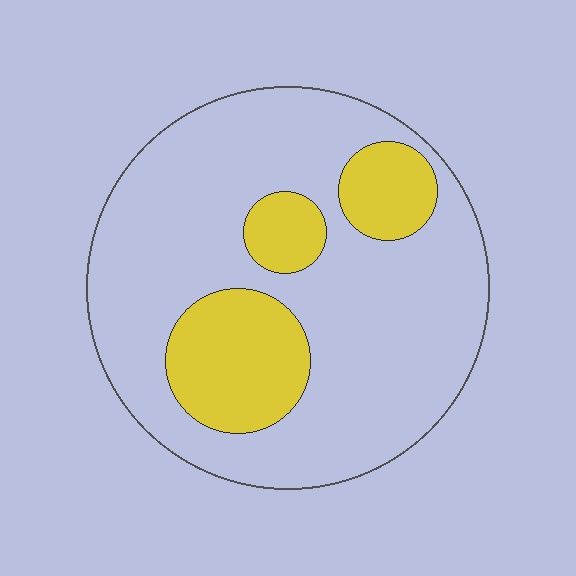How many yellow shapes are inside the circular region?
3.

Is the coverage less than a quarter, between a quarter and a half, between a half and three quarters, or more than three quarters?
Less than a quarter.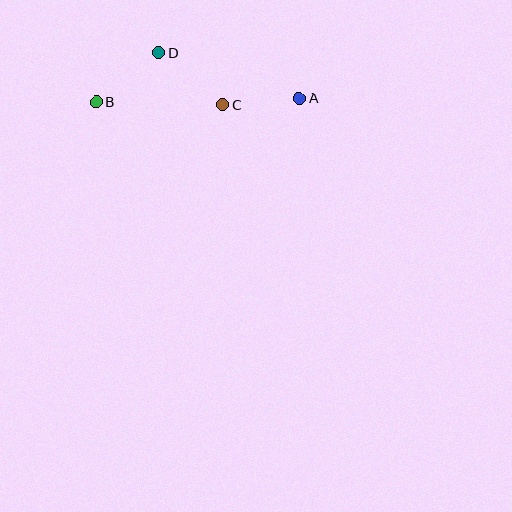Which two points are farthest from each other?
Points A and B are farthest from each other.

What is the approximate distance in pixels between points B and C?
The distance between B and C is approximately 127 pixels.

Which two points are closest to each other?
Points A and C are closest to each other.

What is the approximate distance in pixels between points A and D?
The distance between A and D is approximately 147 pixels.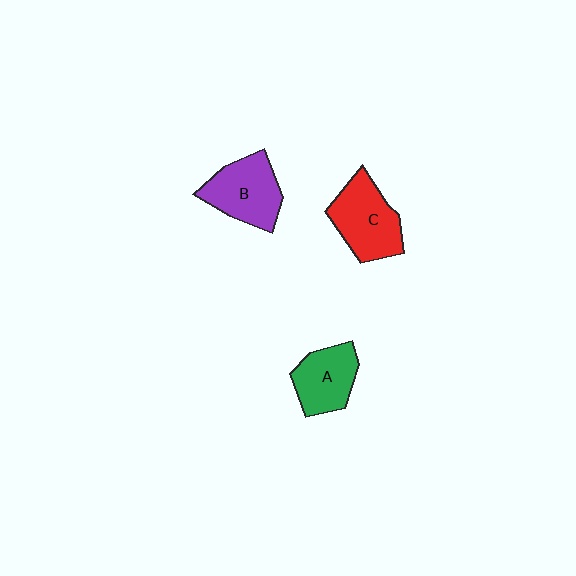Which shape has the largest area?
Shape C (red).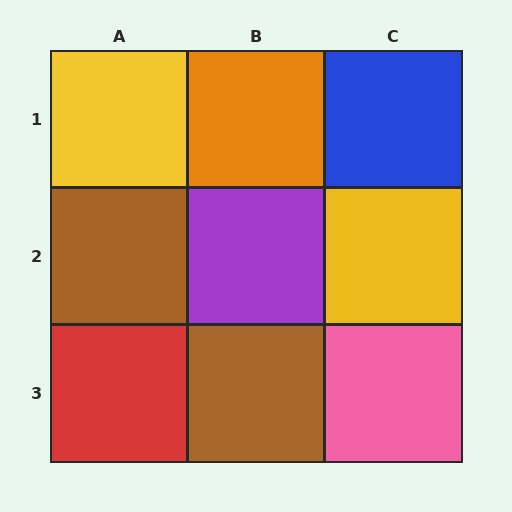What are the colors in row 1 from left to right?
Yellow, orange, blue.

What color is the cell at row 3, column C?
Pink.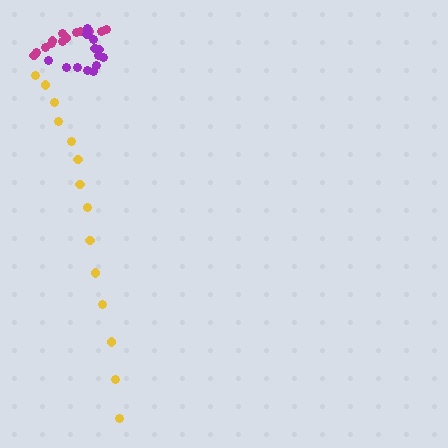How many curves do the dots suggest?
There are 3 distinct paths.